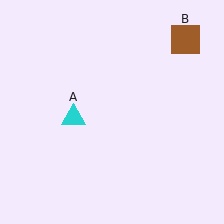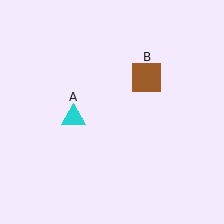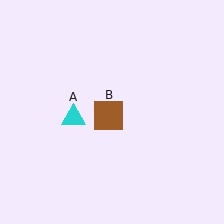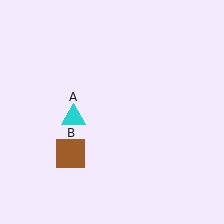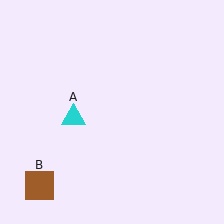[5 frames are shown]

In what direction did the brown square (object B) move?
The brown square (object B) moved down and to the left.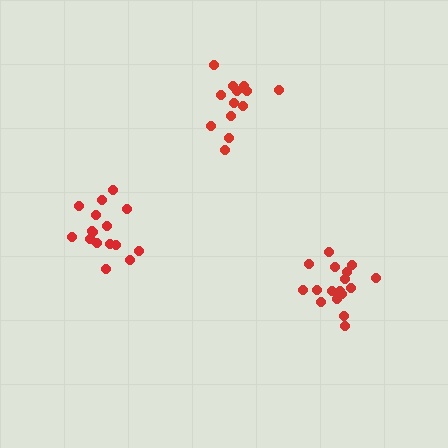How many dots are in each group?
Group 1: 16 dots, Group 2: 17 dots, Group 3: 13 dots (46 total).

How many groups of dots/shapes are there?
There are 3 groups.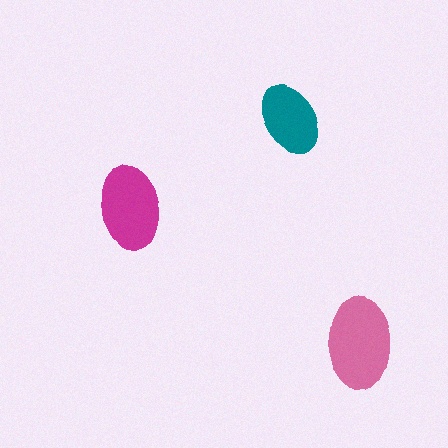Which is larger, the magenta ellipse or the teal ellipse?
The magenta one.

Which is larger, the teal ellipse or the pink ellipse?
The pink one.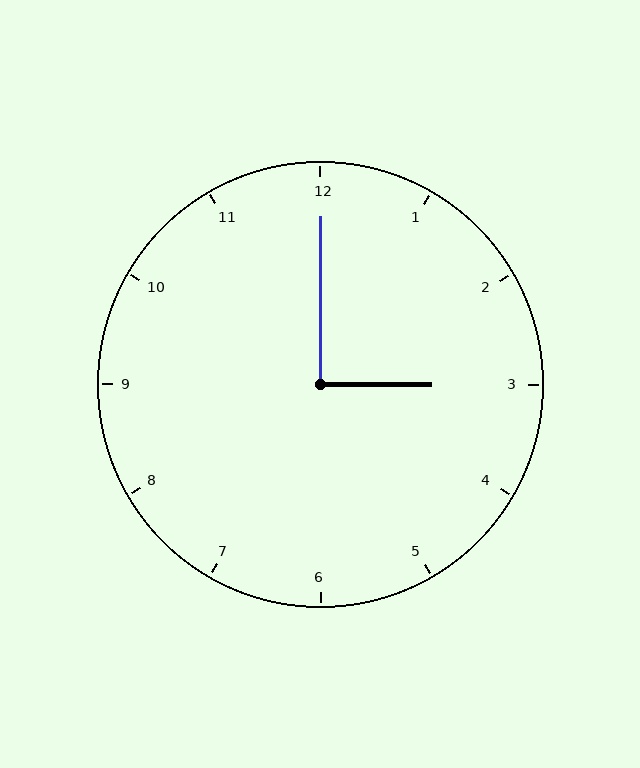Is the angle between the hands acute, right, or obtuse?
It is right.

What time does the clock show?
3:00.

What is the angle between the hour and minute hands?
Approximately 90 degrees.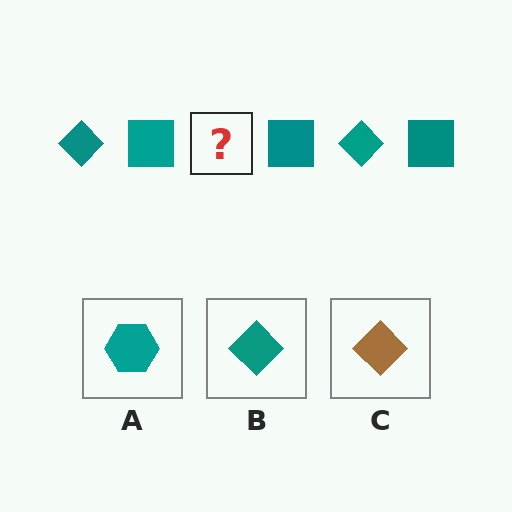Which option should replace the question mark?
Option B.